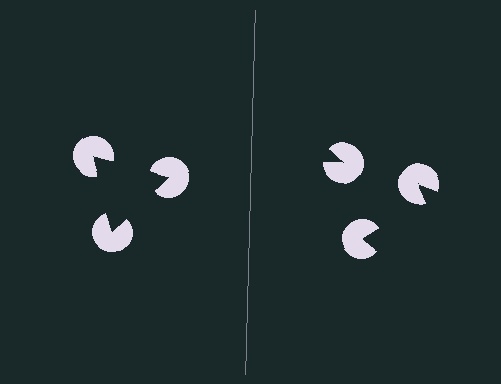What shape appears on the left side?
An illusory triangle.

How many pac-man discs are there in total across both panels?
6 — 3 on each side.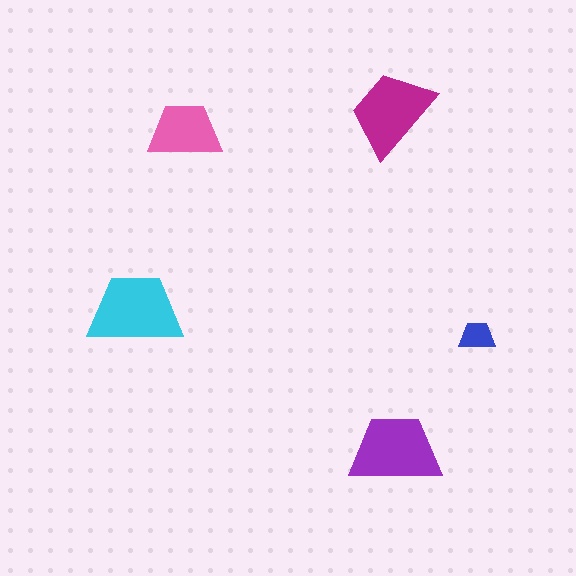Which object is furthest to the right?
The blue trapezoid is rightmost.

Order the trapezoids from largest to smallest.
the cyan one, the purple one, the magenta one, the pink one, the blue one.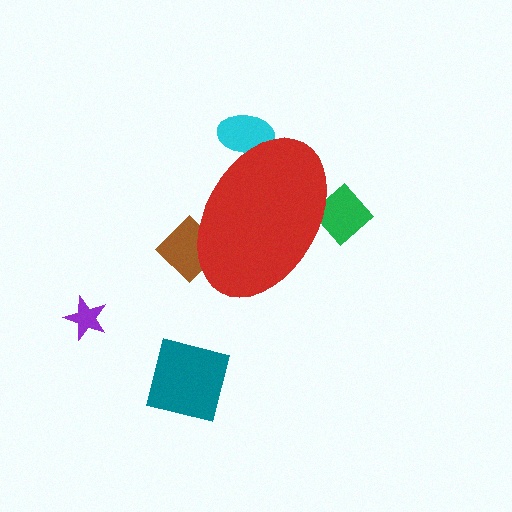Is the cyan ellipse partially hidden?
Yes, the cyan ellipse is partially hidden behind the red ellipse.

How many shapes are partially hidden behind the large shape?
3 shapes are partially hidden.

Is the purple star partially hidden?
No, the purple star is fully visible.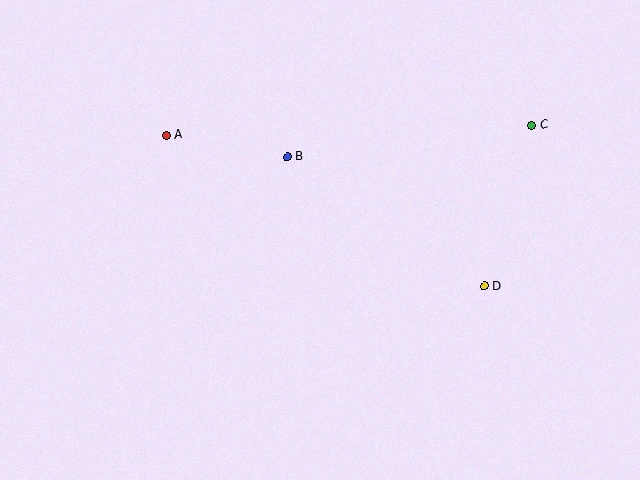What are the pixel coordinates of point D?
Point D is at (485, 286).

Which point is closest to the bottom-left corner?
Point A is closest to the bottom-left corner.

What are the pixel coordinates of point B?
Point B is at (287, 157).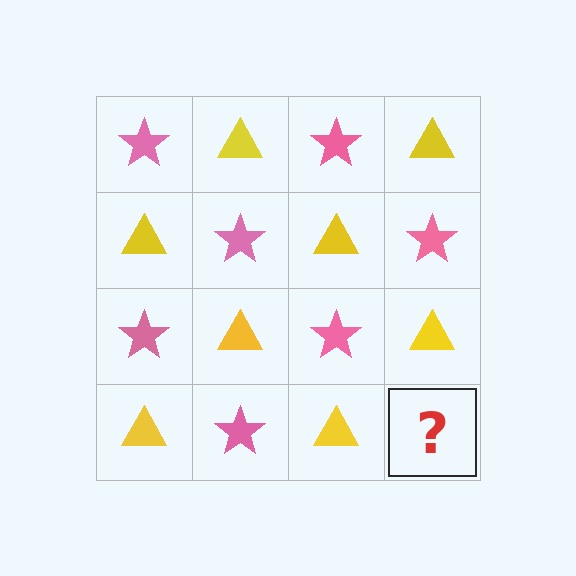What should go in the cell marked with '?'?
The missing cell should contain a pink star.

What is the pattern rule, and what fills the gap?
The rule is that it alternates pink star and yellow triangle in a checkerboard pattern. The gap should be filled with a pink star.